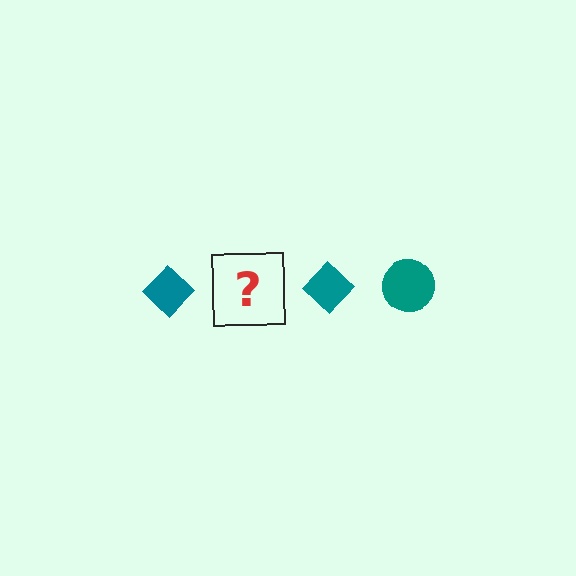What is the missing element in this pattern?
The missing element is a teal circle.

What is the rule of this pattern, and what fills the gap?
The rule is that the pattern cycles through diamond, circle shapes in teal. The gap should be filled with a teal circle.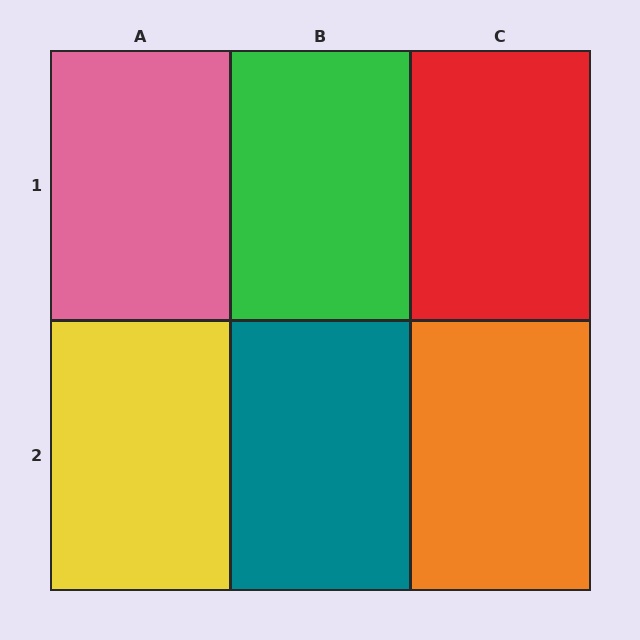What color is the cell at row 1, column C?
Red.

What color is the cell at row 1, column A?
Pink.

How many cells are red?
1 cell is red.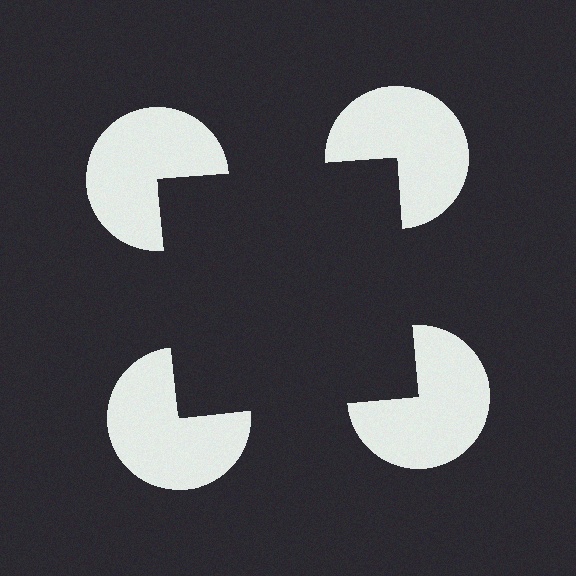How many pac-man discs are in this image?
There are 4 — one at each vertex of the illusory square.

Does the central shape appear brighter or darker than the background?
It typically appears slightly darker than the background, even though no actual brightness change is drawn.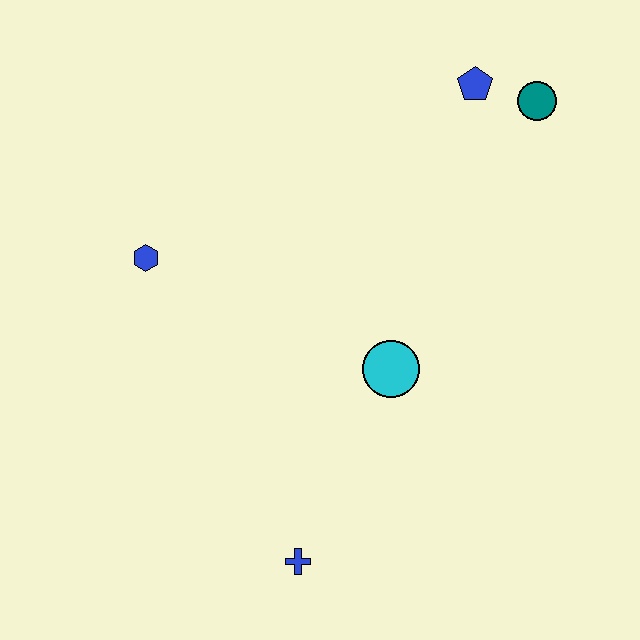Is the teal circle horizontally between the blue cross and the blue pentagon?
No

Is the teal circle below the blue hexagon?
No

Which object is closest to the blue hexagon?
The cyan circle is closest to the blue hexagon.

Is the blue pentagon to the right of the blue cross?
Yes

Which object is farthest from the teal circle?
The blue cross is farthest from the teal circle.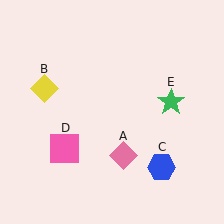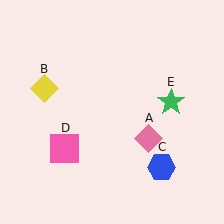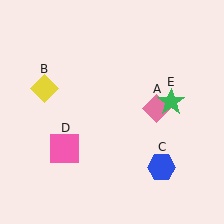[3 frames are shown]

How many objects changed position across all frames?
1 object changed position: pink diamond (object A).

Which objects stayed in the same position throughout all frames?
Yellow diamond (object B) and blue hexagon (object C) and pink square (object D) and green star (object E) remained stationary.